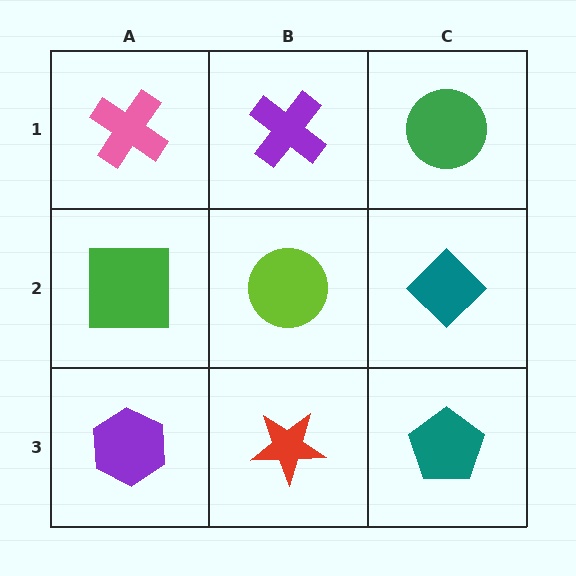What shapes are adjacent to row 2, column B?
A purple cross (row 1, column B), a red star (row 3, column B), a green square (row 2, column A), a teal diamond (row 2, column C).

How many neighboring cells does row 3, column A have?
2.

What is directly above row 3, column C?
A teal diamond.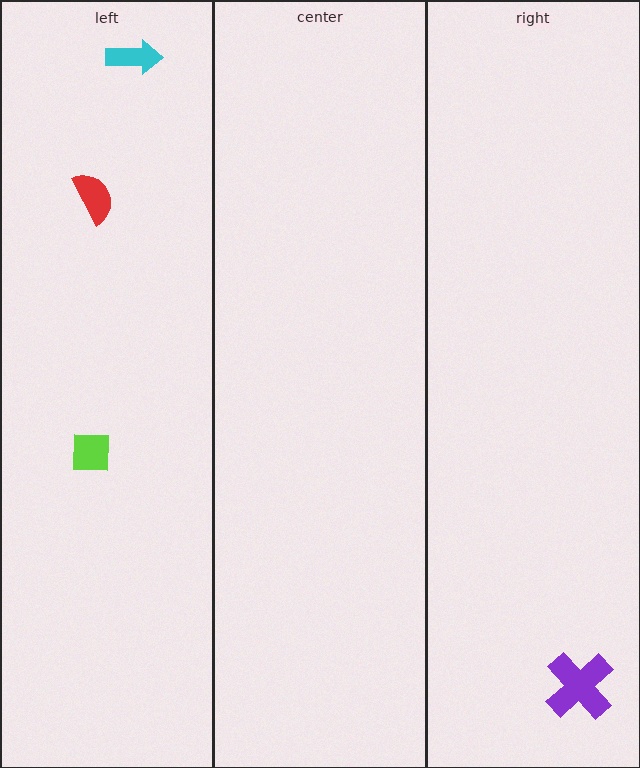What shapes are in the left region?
The cyan arrow, the red semicircle, the lime square.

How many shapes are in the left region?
3.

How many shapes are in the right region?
1.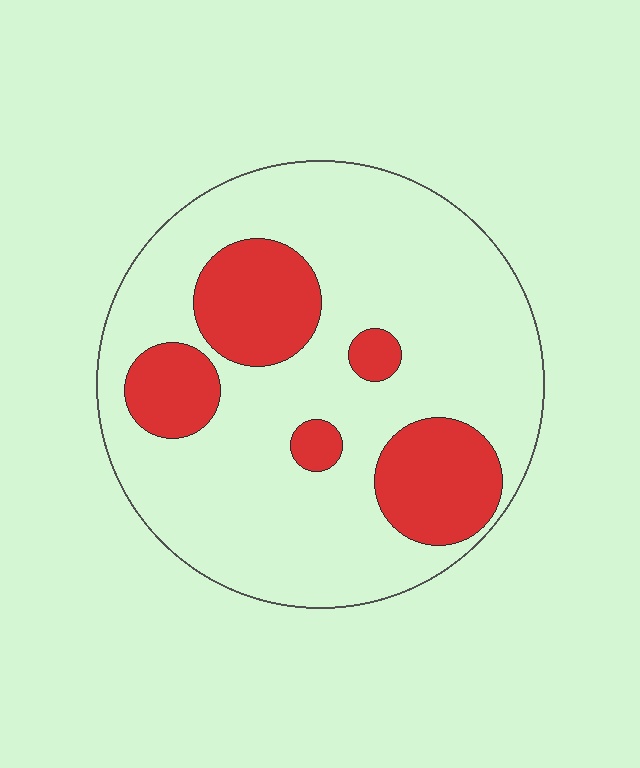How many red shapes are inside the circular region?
5.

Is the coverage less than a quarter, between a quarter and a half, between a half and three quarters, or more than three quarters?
Less than a quarter.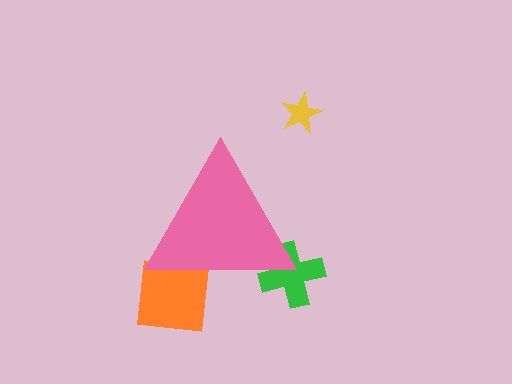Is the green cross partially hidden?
Yes, the green cross is partially hidden behind the pink triangle.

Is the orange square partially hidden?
Yes, the orange square is partially hidden behind the pink triangle.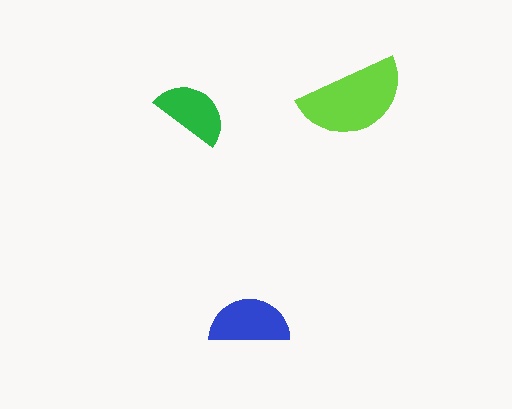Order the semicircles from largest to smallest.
the lime one, the blue one, the green one.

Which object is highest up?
The lime semicircle is topmost.